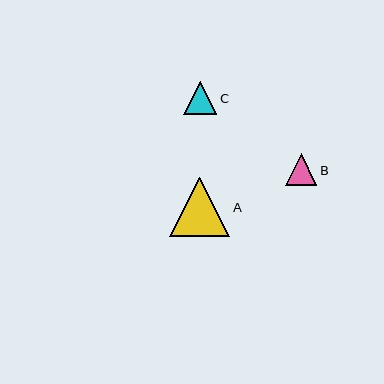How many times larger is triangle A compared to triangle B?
Triangle A is approximately 1.9 times the size of triangle B.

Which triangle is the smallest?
Triangle B is the smallest with a size of approximately 32 pixels.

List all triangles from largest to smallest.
From largest to smallest: A, C, B.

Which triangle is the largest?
Triangle A is the largest with a size of approximately 60 pixels.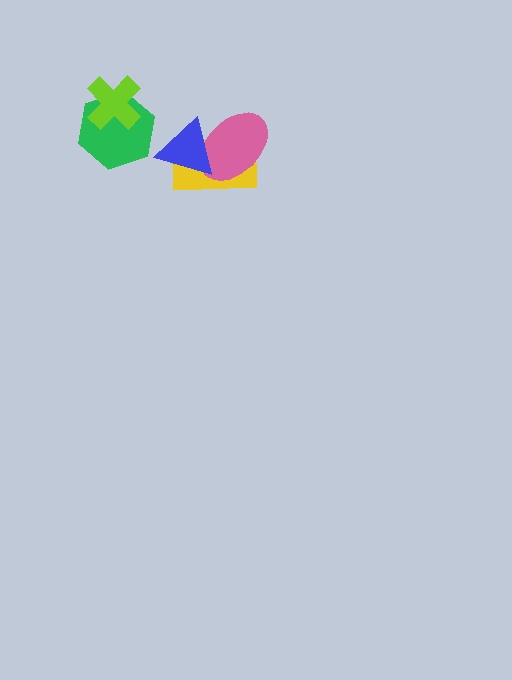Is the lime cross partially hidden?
No, no other shape covers it.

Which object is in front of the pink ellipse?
The blue triangle is in front of the pink ellipse.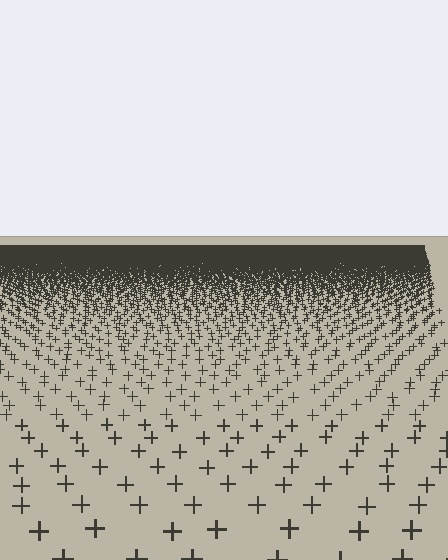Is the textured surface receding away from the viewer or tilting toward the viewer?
The surface is receding away from the viewer. Texture elements get smaller and denser toward the top.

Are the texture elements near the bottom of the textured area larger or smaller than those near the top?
Larger. Near the bottom, elements are closer to the viewer and appear at a bigger on-screen size.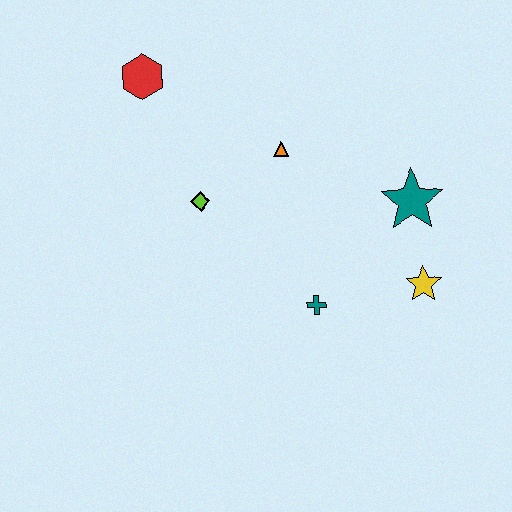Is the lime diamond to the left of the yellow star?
Yes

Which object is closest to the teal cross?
The yellow star is closest to the teal cross.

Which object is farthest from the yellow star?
The red hexagon is farthest from the yellow star.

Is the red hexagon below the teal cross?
No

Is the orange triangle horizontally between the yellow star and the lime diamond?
Yes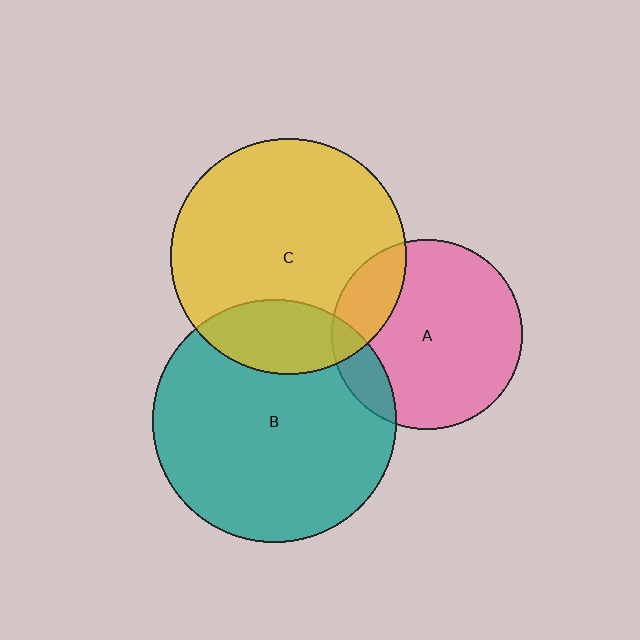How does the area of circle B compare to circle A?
Approximately 1.6 times.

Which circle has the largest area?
Circle B (teal).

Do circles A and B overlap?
Yes.